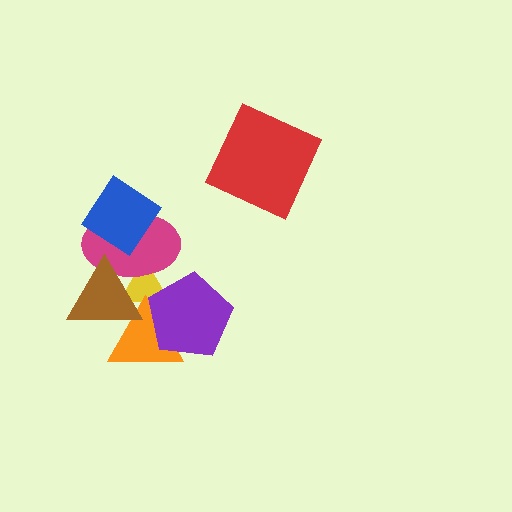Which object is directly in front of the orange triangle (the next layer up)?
The brown triangle is directly in front of the orange triangle.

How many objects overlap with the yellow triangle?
4 objects overlap with the yellow triangle.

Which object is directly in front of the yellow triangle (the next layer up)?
The magenta ellipse is directly in front of the yellow triangle.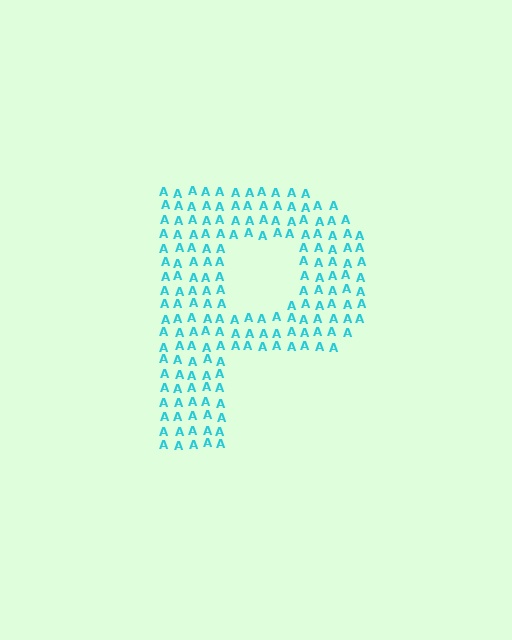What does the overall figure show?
The overall figure shows the letter P.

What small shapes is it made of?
It is made of small letter A's.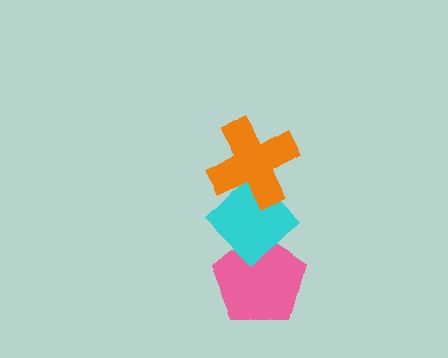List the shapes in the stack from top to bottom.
From top to bottom: the orange cross, the cyan diamond, the pink pentagon.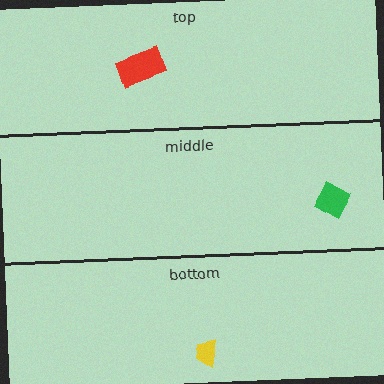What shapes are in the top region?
The red rectangle.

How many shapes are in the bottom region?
1.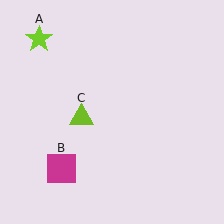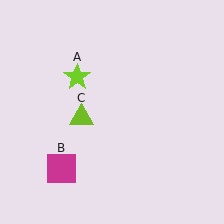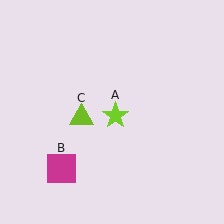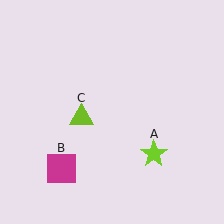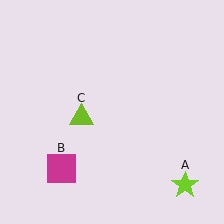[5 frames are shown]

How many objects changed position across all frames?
1 object changed position: lime star (object A).